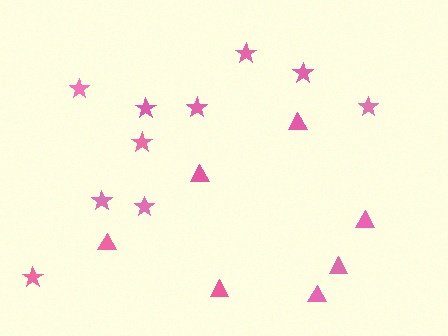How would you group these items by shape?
There are 2 groups: one group of triangles (7) and one group of stars (10).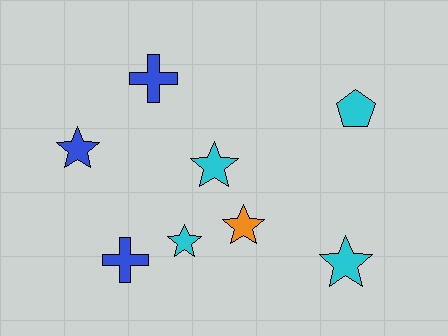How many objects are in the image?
There are 8 objects.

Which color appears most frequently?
Cyan, with 4 objects.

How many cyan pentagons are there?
There is 1 cyan pentagon.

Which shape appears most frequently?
Star, with 5 objects.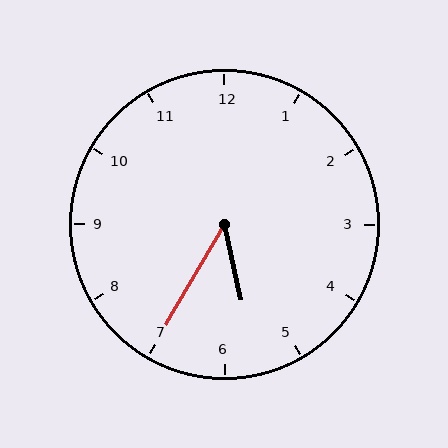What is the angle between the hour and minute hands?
Approximately 42 degrees.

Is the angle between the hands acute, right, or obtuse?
It is acute.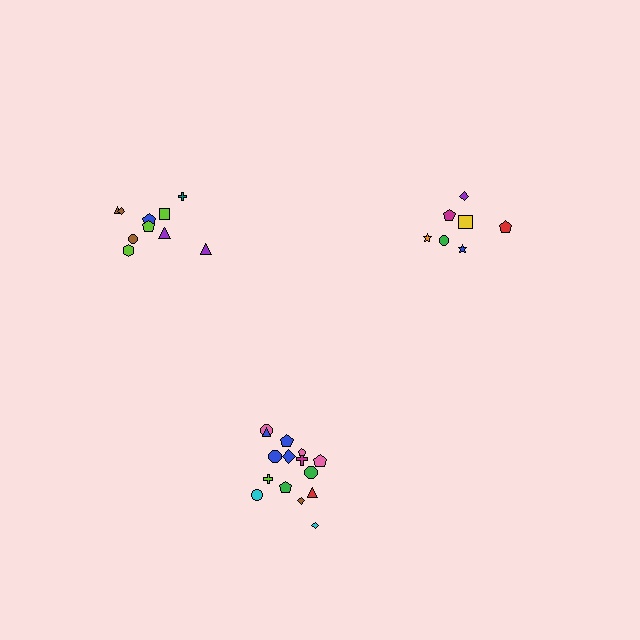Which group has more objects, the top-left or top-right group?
The top-left group.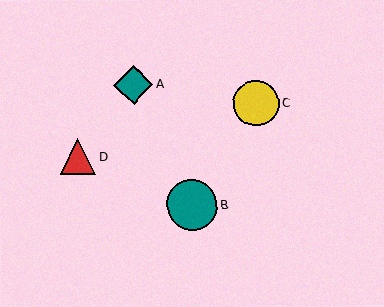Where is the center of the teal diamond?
The center of the teal diamond is at (133, 85).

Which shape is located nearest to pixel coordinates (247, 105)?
The yellow circle (labeled C) at (256, 104) is nearest to that location.